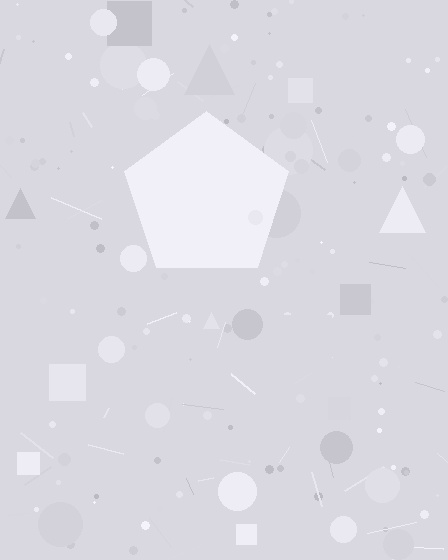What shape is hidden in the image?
A pentagon is hidden in the image.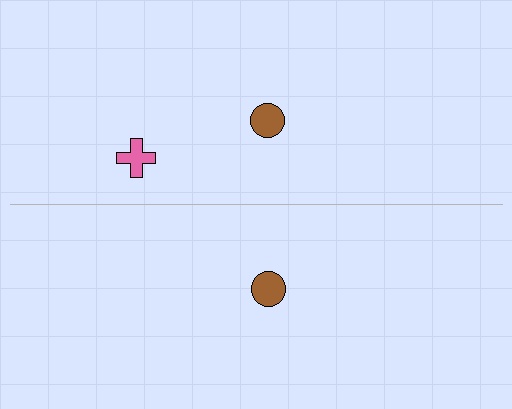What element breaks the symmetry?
A pink cross is missing from the bottom side.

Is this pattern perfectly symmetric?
No, the pattern is not perfectly symmetric. A pink cross is missing from the bottom side.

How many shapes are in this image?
There are 3 shapes in this image.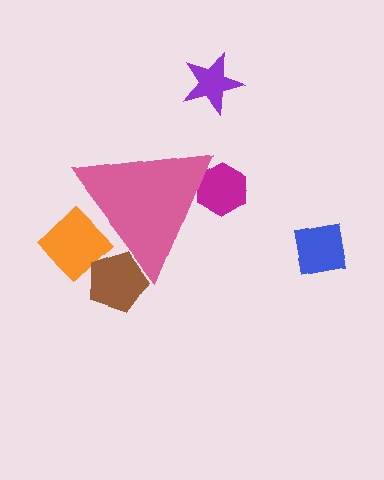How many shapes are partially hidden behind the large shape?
3 shapes are partially hidden.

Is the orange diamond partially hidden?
Yes, the orange diamond is partially hidden behind the pink triangle.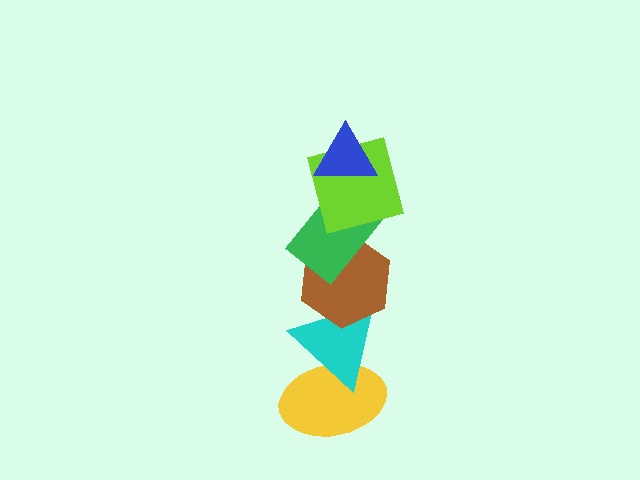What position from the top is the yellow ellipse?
The yellow ellipse is 6th from the top.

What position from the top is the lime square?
The lime square is 2nd from the top.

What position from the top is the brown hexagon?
The brown hexagon is 4th from the top.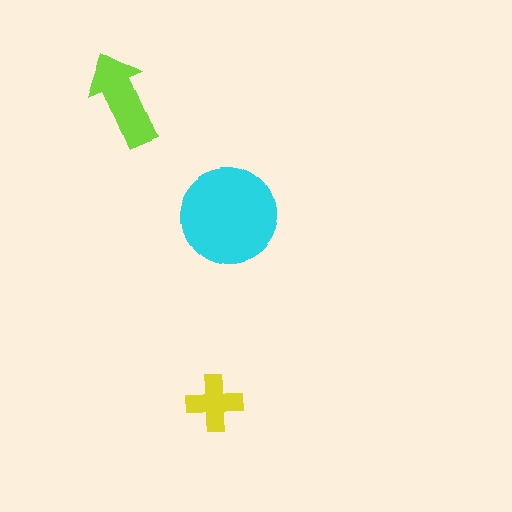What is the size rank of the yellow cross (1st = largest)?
3rd.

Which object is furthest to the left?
The lime arrow is leftmost.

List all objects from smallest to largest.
The yellow cross, the lime arrow, the cyan circle.